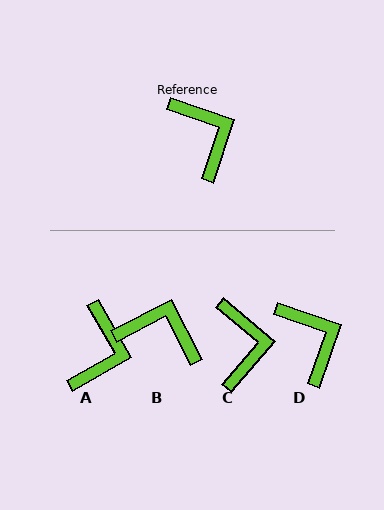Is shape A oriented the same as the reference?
No, it is off by about 42 degrees.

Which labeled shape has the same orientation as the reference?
D.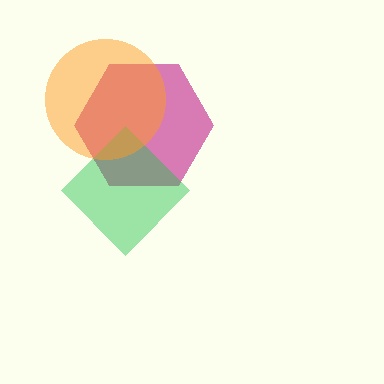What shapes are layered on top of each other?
The layered shapes are: a magenta hexagon, a green diamond, an orange circle.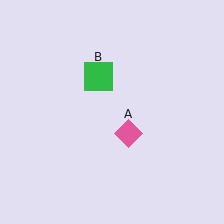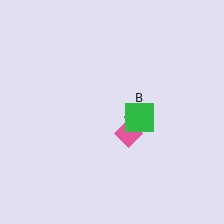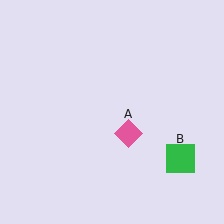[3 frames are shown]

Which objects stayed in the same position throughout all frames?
Pink diamond (object A) remained stationary.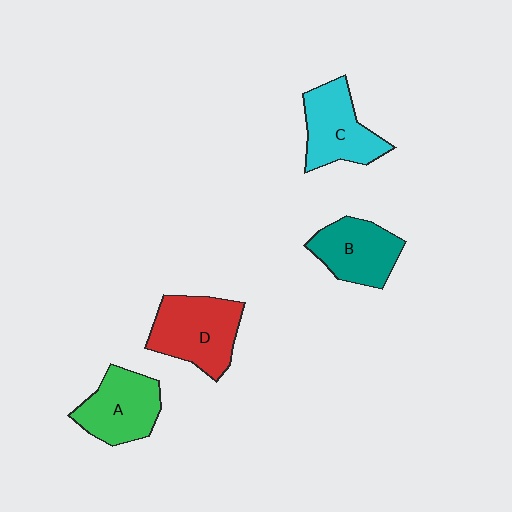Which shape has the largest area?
Shape D (red).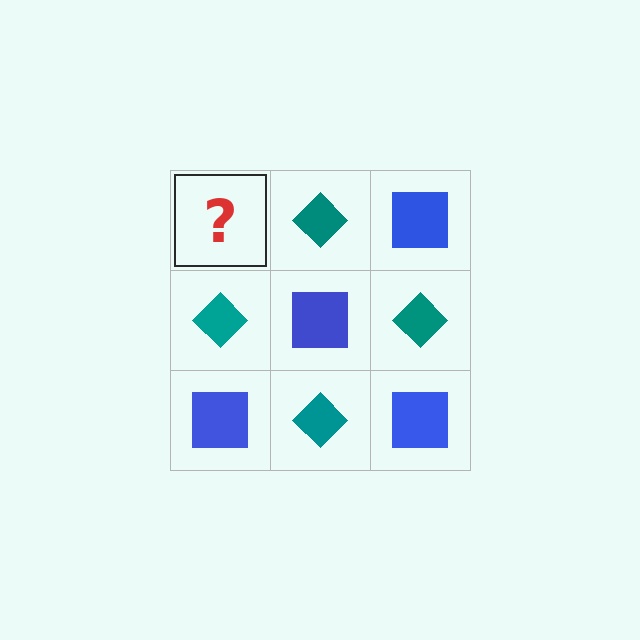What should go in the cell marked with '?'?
The missing cell should contain a blue square.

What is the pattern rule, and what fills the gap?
The rule is that it alternates blue square and teal diamond in a checkerboard pattern. The gap should be filled with a blue square.